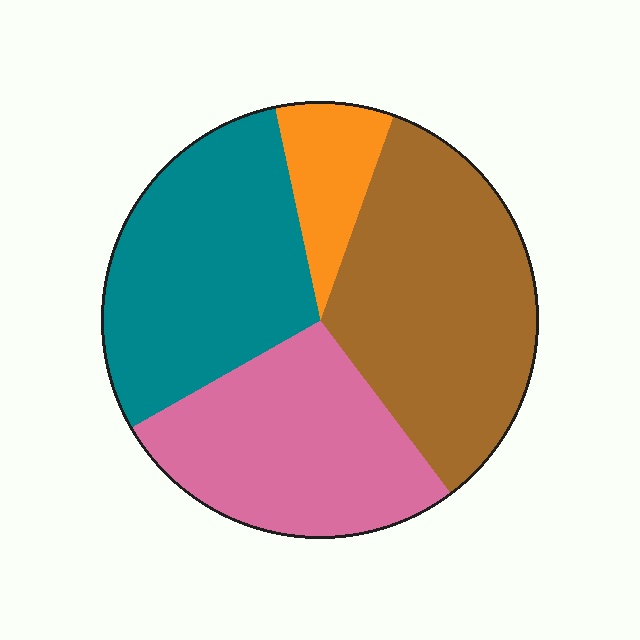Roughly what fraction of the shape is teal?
Teal covers roughly 30% of the shape.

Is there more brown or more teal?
Brown.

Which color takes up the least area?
Orange, at roughly 10%.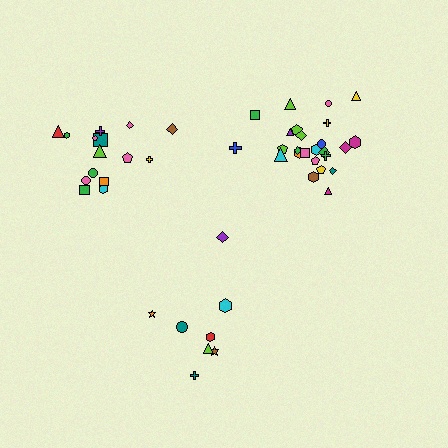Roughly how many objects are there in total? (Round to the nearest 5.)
Roughly 50 objects in total.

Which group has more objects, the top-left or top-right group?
The top-right group.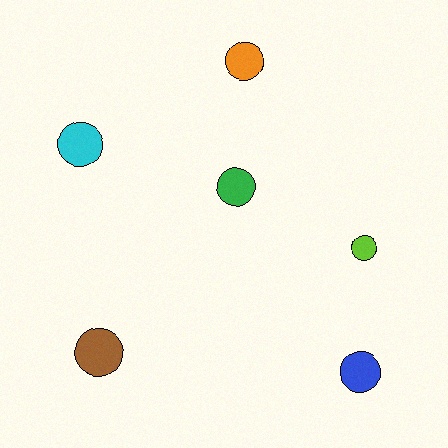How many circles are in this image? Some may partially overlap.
There are 6 circles.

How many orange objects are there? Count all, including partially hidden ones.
There is 1 orange object.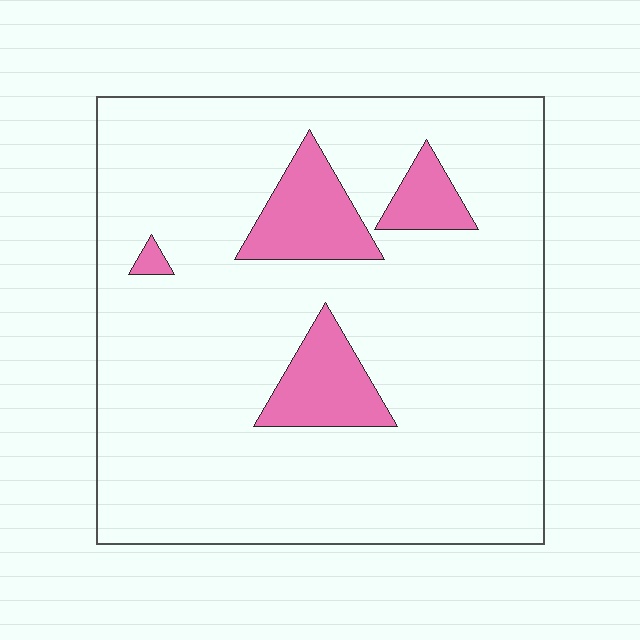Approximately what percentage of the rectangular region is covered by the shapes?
Approximately 10%.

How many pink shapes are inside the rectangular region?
4.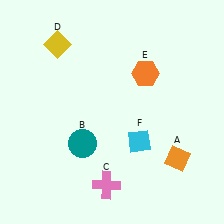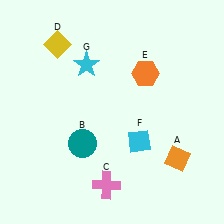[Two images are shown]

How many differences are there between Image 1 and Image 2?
There is 1 difference between the two images.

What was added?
A cyan star (G) was added in Image 2.